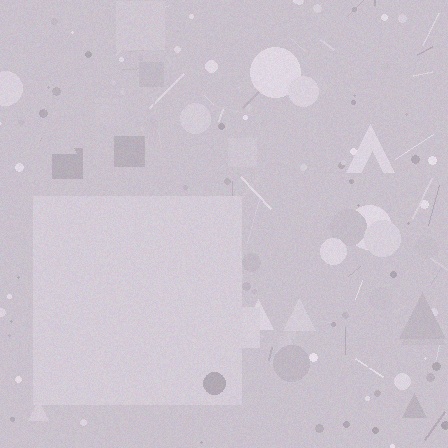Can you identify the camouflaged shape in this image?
The camouflaged shape is a square.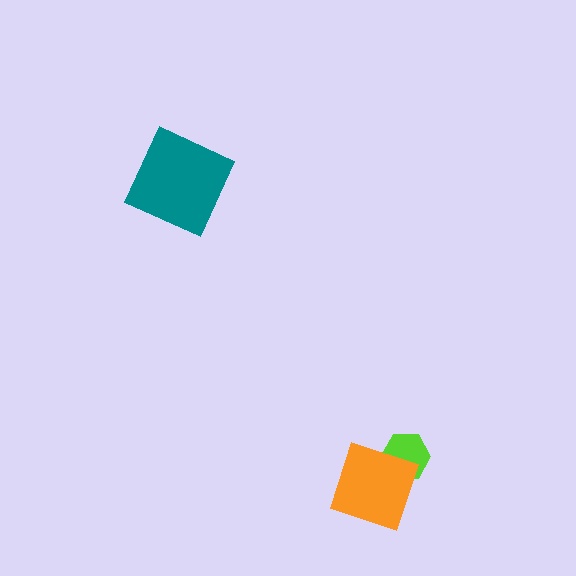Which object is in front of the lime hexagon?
The orange diamond is in front of the lime hexagon.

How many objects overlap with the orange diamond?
1 object overlaps with the orange diamond.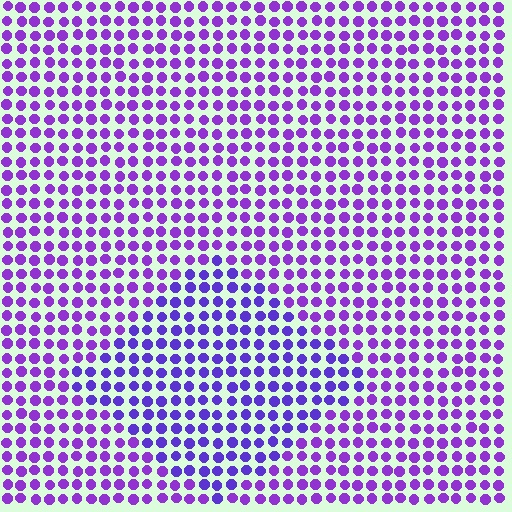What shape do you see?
I see a diamond.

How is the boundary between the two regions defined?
The boundary is defined purely by a slight shift in hue (about 21 degrees). Spacing, size, and orientation are identical on both sides.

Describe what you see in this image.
The image is filled with small purple elements in a uniform arrangement. A diamond-shaped region is visible where the elements are tinted to a slightly different hue, forming a subtle color boundary.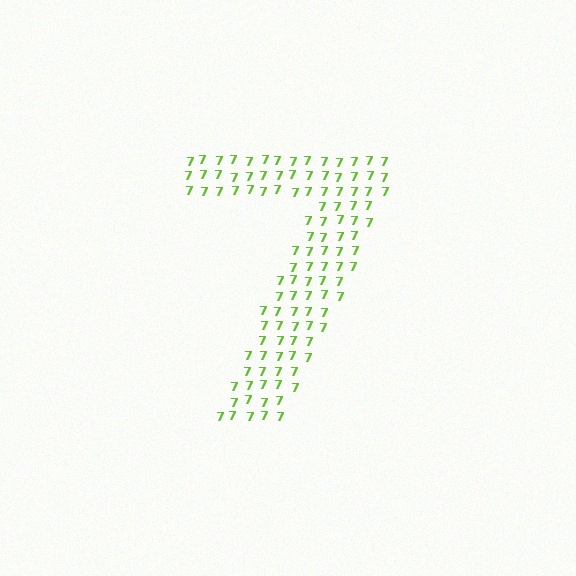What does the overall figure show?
The overall figure shows the digit 7.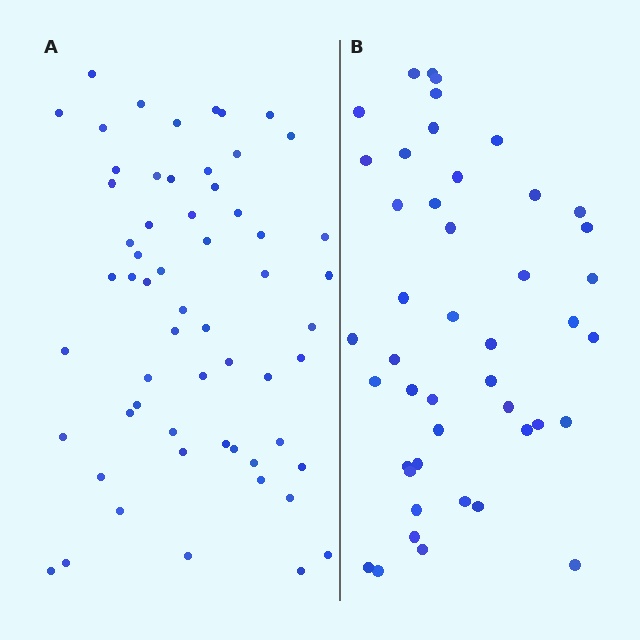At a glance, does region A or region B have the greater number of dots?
Region A (the left region) has more dots.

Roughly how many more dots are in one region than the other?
Region A has approximately 15 more dots than region B.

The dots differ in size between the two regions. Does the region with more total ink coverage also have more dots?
No. Region B has more total ink coverage because its dots are larger, but region A actually contains more individual dots. Total area can be misleading — the number of items is what matters here.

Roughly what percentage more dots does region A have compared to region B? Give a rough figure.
About 30% more.